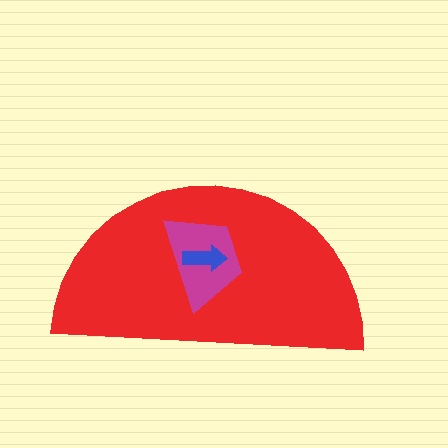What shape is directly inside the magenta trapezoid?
The blue arrow.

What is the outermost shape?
The red semicircle.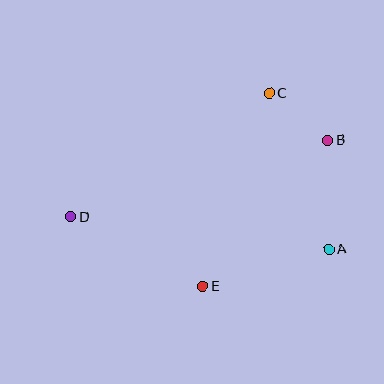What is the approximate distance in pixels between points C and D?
The distance between C and D is approximately 234 pixels.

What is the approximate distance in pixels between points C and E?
The distance between C and E is approximately 204 pixels.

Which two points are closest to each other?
Points B and C are closest to each other.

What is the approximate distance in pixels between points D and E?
The distance between D and E is approximately 150 pixels.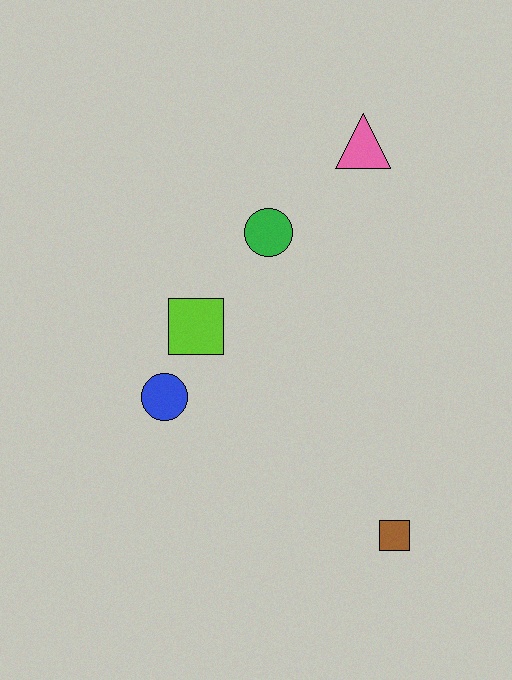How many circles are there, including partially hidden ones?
There are 2 circles.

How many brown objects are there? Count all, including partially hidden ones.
There is 1 brown object.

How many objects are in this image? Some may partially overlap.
There are 5 objects.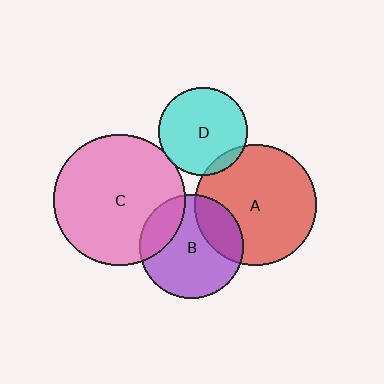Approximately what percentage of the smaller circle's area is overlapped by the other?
Approximately 5%.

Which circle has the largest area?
Circle C (pink).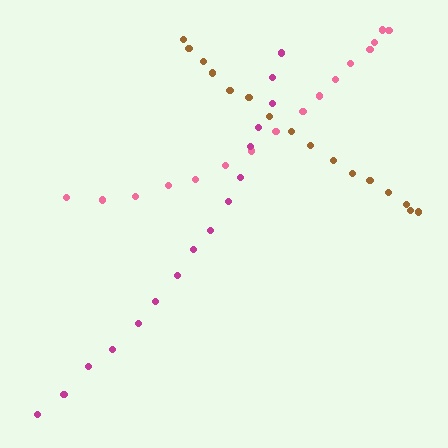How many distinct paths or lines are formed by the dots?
There are 3 distinct paths.